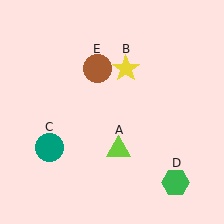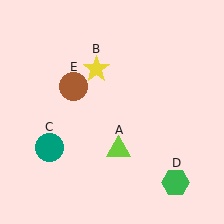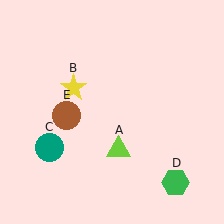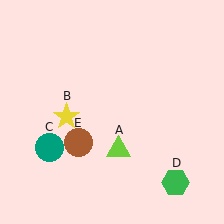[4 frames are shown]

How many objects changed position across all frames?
2 objects changed position: yellow star (object B), brown circle (object E).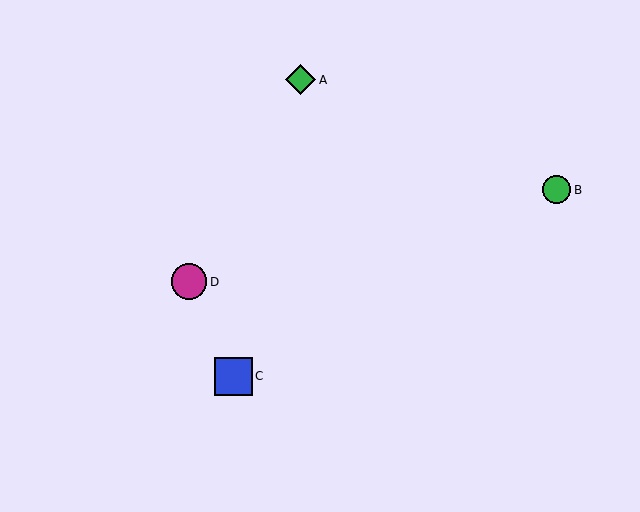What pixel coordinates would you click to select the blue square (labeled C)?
Click at (233, 376) to select the blue square C.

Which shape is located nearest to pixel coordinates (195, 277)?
The magenta circle (labeled D) at (189, 282) is nearest to that location.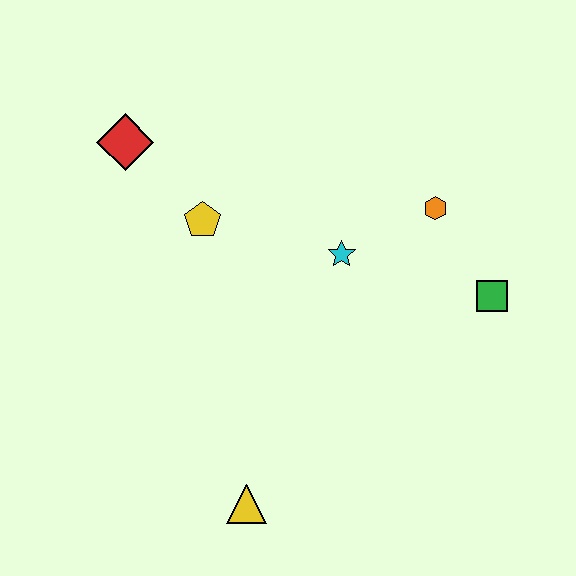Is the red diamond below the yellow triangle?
No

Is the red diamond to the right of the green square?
No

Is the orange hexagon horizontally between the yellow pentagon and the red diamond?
No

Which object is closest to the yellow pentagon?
The red diamond is closest to the yellow pentagon.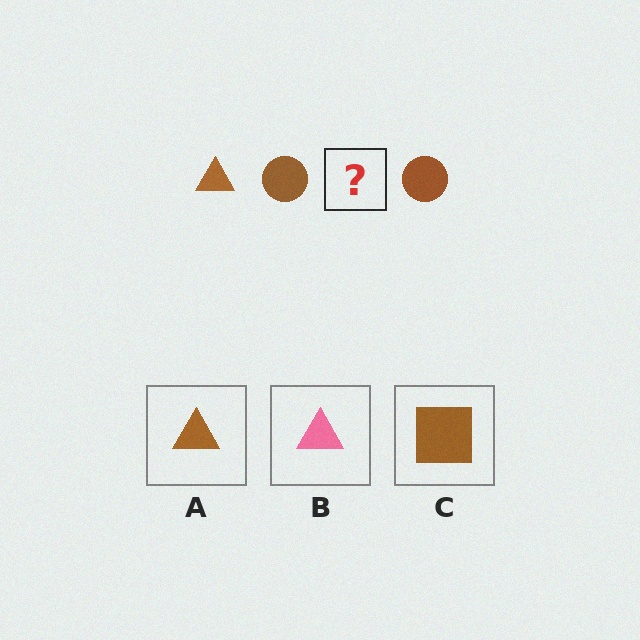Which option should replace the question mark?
Option A.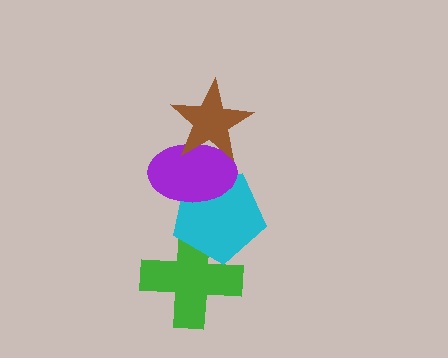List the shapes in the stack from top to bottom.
From top to bottom: the brown star, the purple ellipse, the cyan pentagon, the green cross.